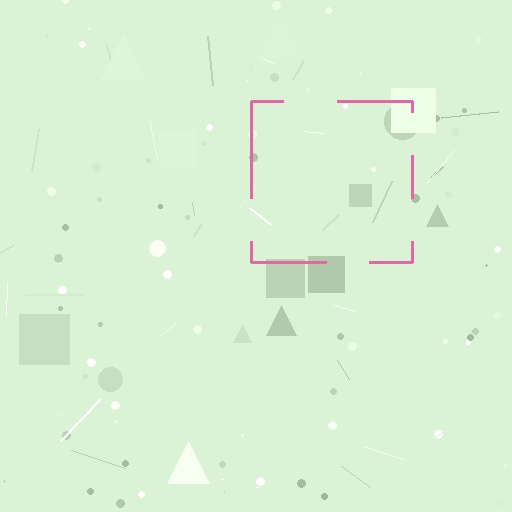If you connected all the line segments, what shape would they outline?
They would outline a square.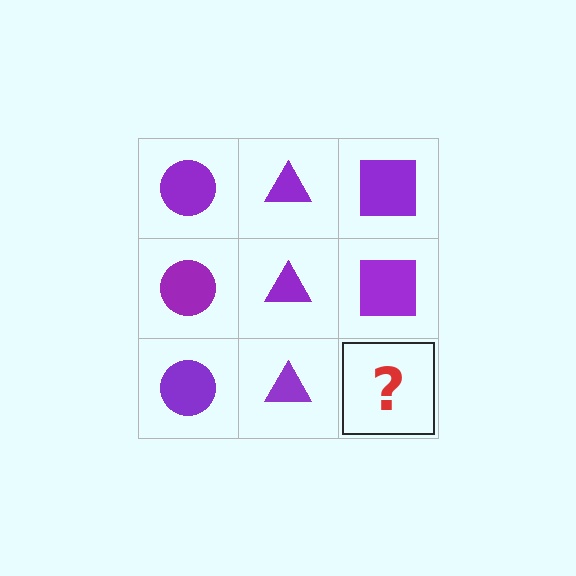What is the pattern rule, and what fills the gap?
The rule is that each column has a consistent shape. The gap should be filled with a purple square.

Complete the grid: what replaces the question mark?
The question mark should be replaced with a purple square.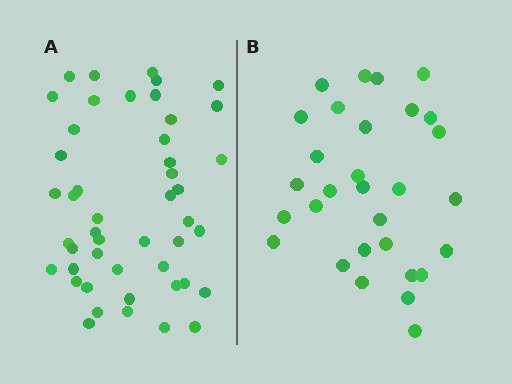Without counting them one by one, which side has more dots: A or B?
Region A (the left region) has more dots.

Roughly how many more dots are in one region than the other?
Region A has approximately 15 more dots than region B.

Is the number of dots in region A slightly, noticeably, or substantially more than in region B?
Region A has substantially more. The ratio is roughly 1.6 to 1.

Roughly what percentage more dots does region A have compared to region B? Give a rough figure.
About 55% more.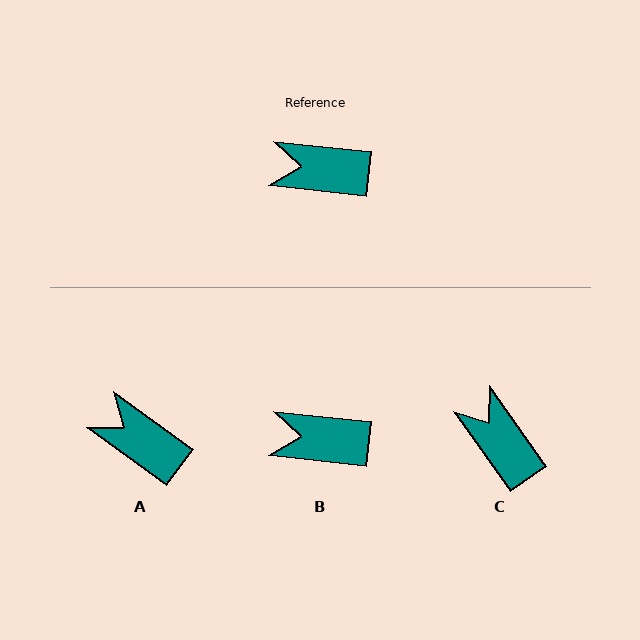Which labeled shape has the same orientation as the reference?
B.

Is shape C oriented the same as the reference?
No, it is off by about 49 degrees.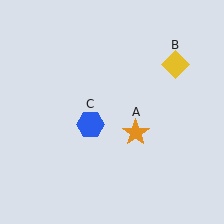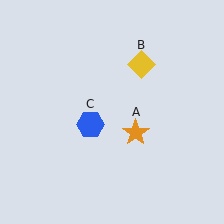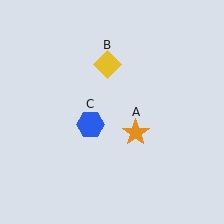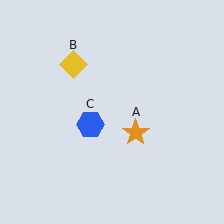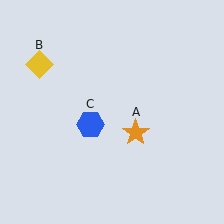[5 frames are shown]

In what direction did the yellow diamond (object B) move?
The yellow diamond (object B) moved left.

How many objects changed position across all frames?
1 object changed position: yellow diamond (object B).